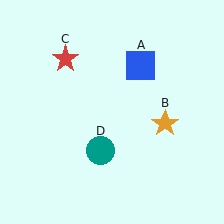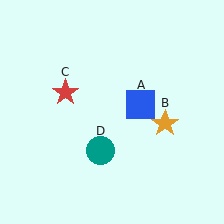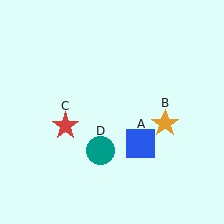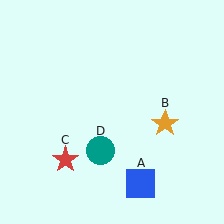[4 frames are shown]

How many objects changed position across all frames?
2 objects changed position: blue square (object A), red star (object C).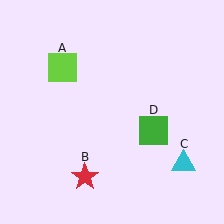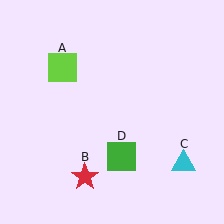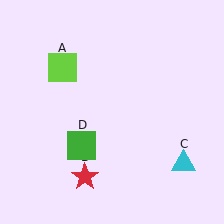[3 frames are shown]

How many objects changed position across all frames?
1 object changed position: green square (object D).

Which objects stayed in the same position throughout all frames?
Lime square (object A) and red star (object B) and cyan triangle (object C) remained stationary.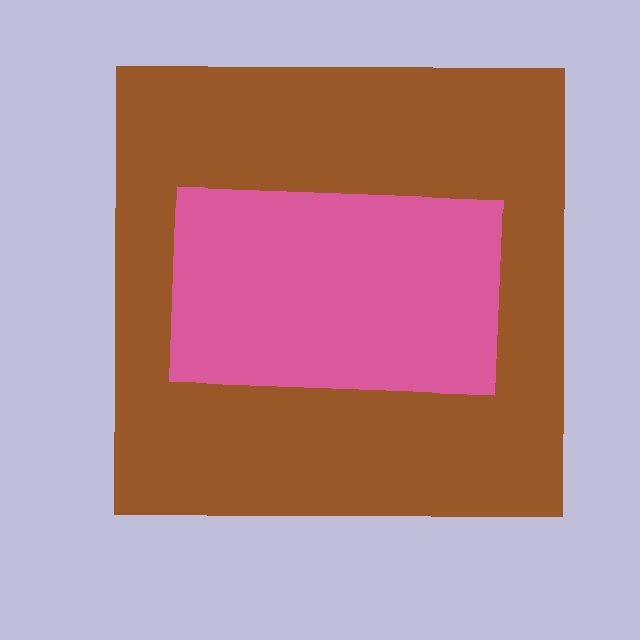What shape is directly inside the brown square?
The pink rectangle.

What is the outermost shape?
The brown square.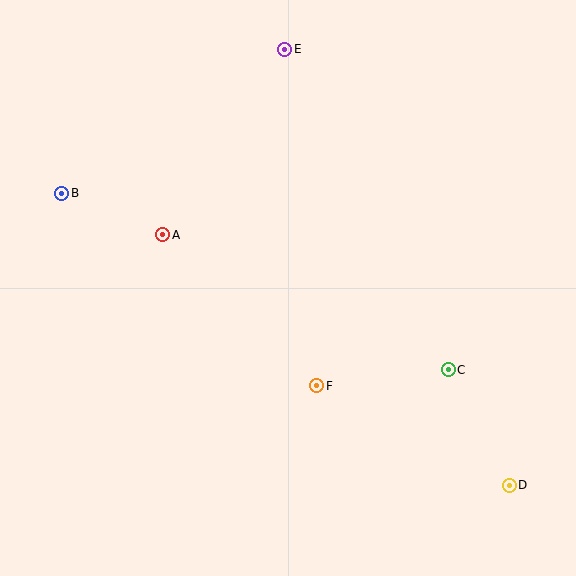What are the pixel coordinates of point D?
Point D is at (509, 485).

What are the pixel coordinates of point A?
Point A is at (163, 235).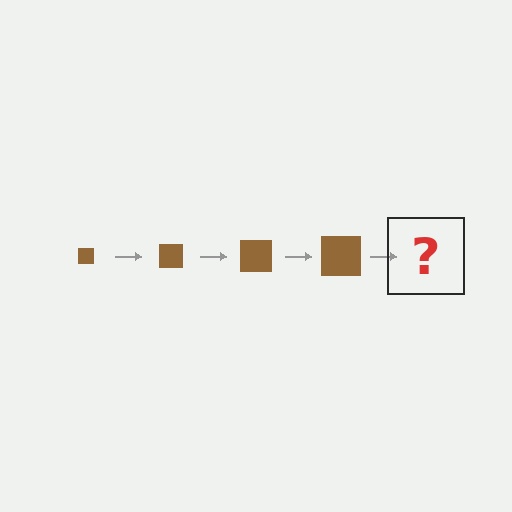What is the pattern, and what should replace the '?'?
The pattern is that the square gets progressively larger each step. The '?' should be a brown square, larger than the previous one.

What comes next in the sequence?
The next element should be a brown square, larger than the previous one.